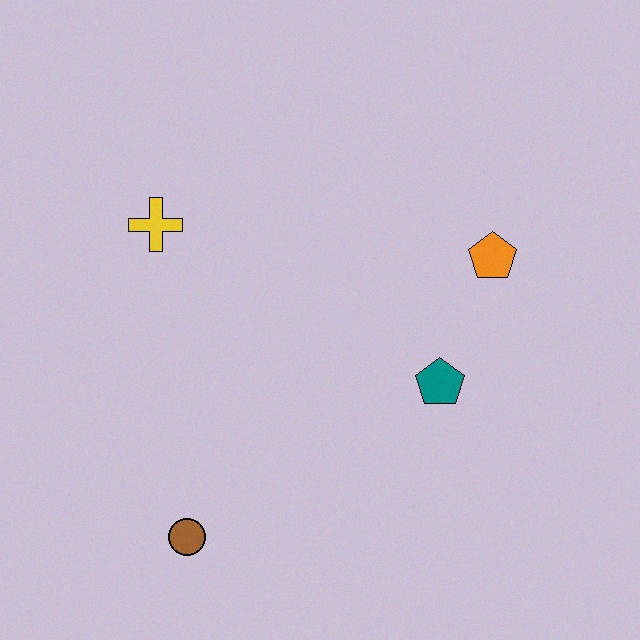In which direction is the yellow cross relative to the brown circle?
The yellow cross is above the brown circle.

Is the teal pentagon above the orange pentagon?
No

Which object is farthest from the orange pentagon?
The brown circle is farthest from the orange pentagon.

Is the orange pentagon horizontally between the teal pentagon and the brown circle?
No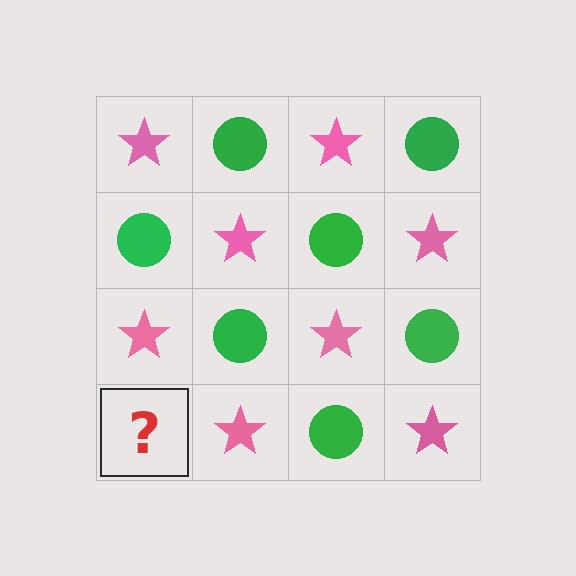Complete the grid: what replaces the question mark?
The question mark should be replaced with a green circle.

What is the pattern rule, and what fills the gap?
The rule is that it alternates pink star and green circle in a checkerboard pattern. The gap should be filled with a green circle.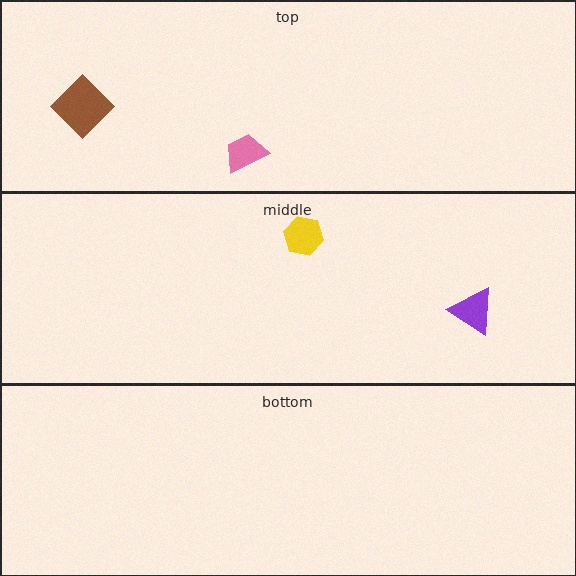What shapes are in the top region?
The pink trapezoid, the brown diamond.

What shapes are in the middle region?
The yellow hexagon, the purple triangle.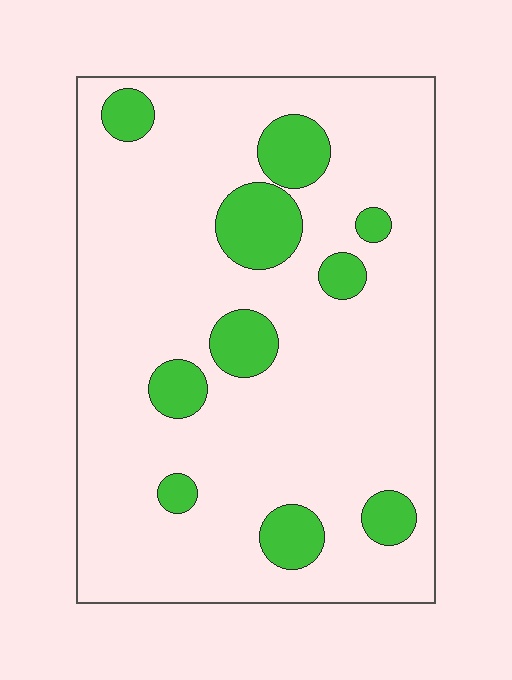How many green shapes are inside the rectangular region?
10.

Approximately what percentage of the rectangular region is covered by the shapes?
Approximately 15%.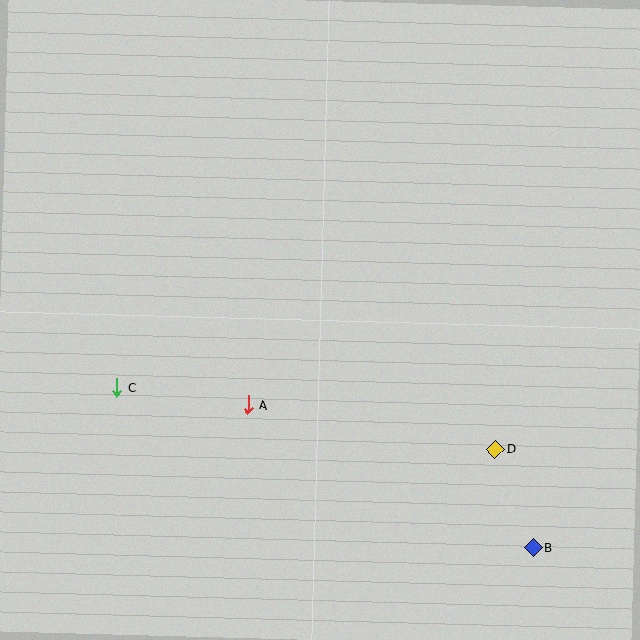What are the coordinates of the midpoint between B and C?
The midpoint between B and C is at (325, 468).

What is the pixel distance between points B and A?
The distance between B and A is 319 pixels.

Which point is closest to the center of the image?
Point A at (248, 405) is closest to the center.